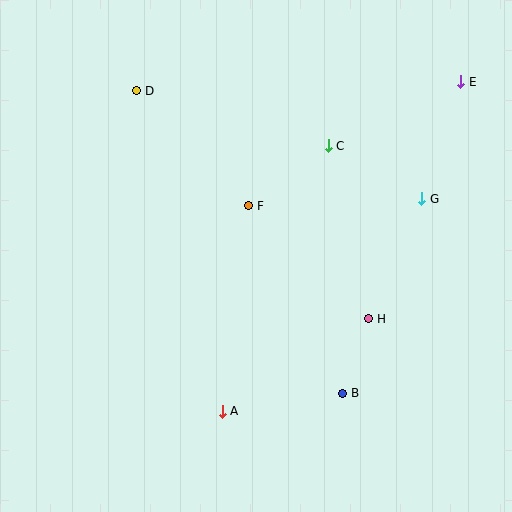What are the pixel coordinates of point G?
Point G is at (422, 199).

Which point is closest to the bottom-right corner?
Point B is closest to the bottom-right corner.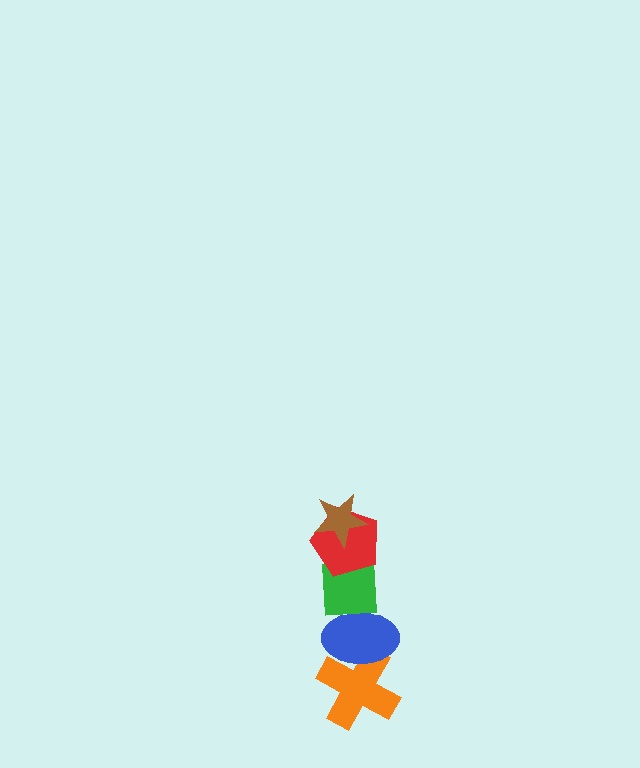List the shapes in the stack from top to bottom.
From top to bottom: the brown star, the red pentagon, the green square, the blue ellipse, the orange cross.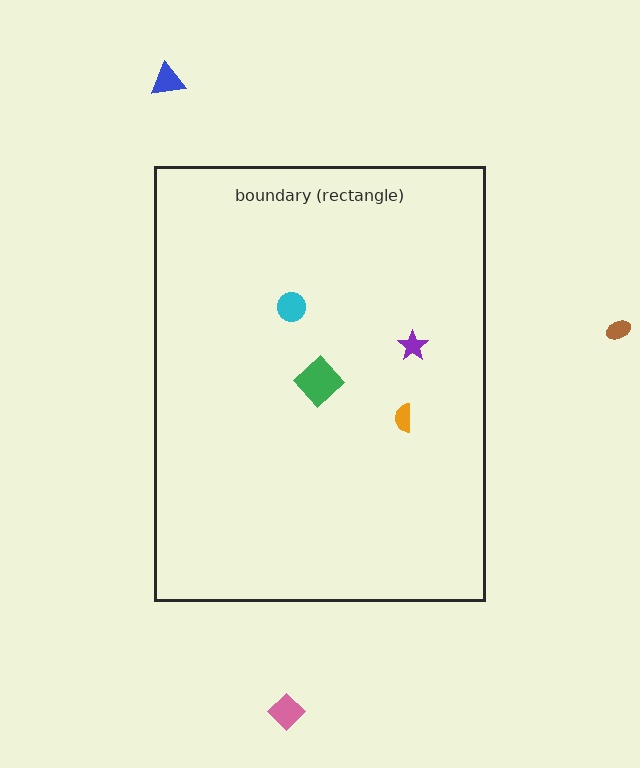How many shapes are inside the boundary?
4 inside, 3 outside.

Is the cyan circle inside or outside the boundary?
Inside.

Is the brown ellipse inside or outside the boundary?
Outside.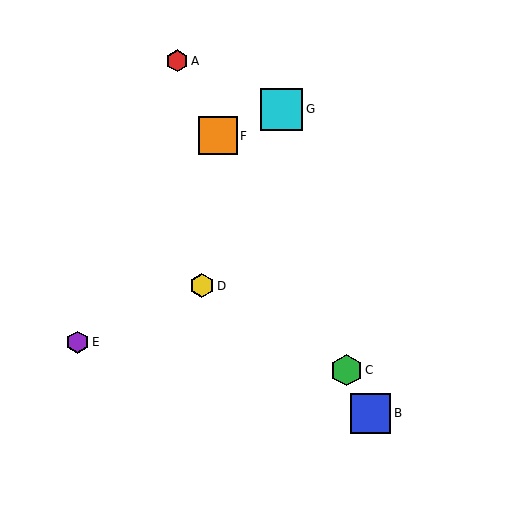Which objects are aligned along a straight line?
Objects A, B, C, F are aligned along a straight line.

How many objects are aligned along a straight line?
4 objects (A, B, C, F) are aligned along a straight line.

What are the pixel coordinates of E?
Object E is at (77, 342).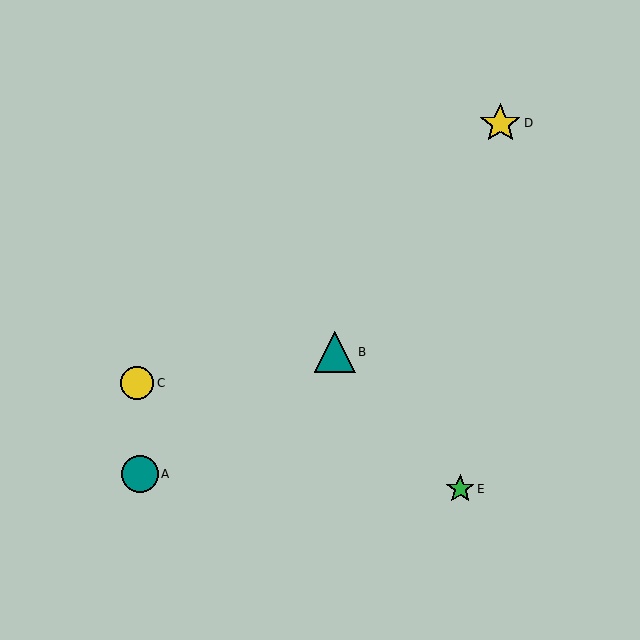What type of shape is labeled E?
Shape E is a green star.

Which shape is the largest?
The teal triangle (labeled B) is the largest.